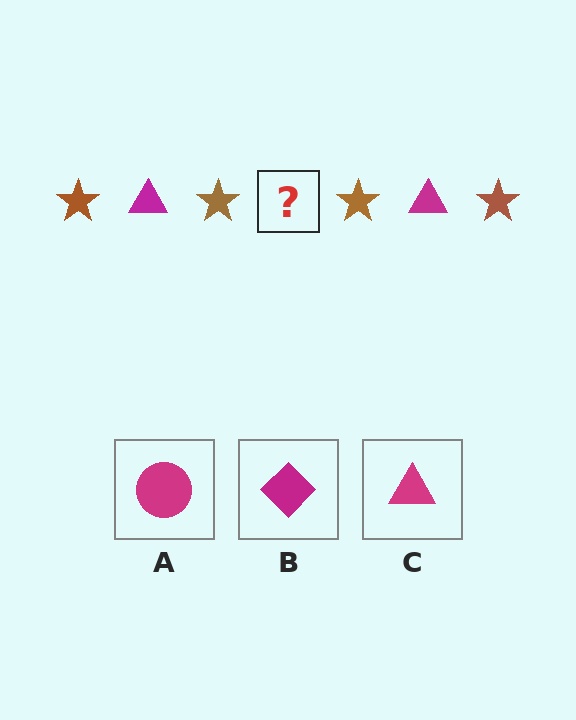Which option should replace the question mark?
Option C.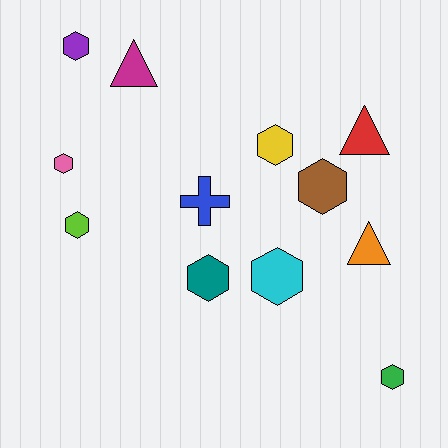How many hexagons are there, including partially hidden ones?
There are 8 hexagons.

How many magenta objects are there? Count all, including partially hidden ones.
There is 1 magenta object.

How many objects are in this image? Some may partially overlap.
There are 12 objects.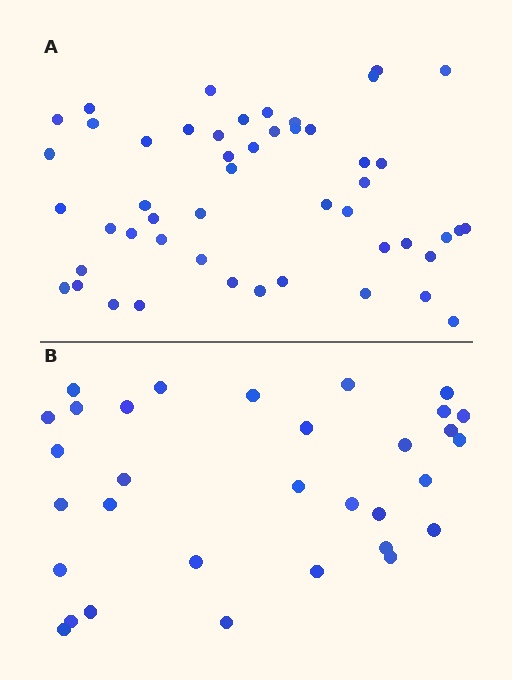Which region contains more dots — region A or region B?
Region A (the top region) has more dots.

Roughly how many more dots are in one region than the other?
Region A has approximately 20 more dots than region B.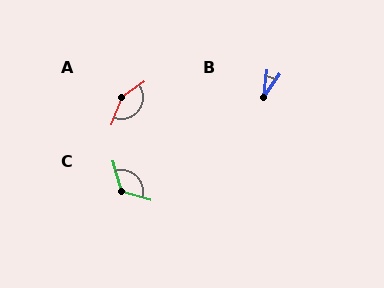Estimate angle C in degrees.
Approximately 121 degrees.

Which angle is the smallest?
B, at approximately 27 degrees.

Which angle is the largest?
A, at approximately 145 degrees.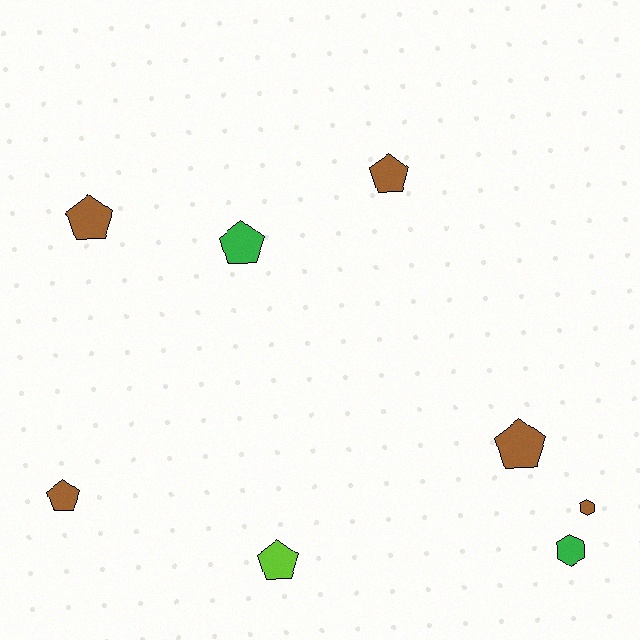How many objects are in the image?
There are 8 objects.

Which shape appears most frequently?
Pentagon, with 6 objects.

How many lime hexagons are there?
There are no lime hexagons.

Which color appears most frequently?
Brown, with 5 objects.